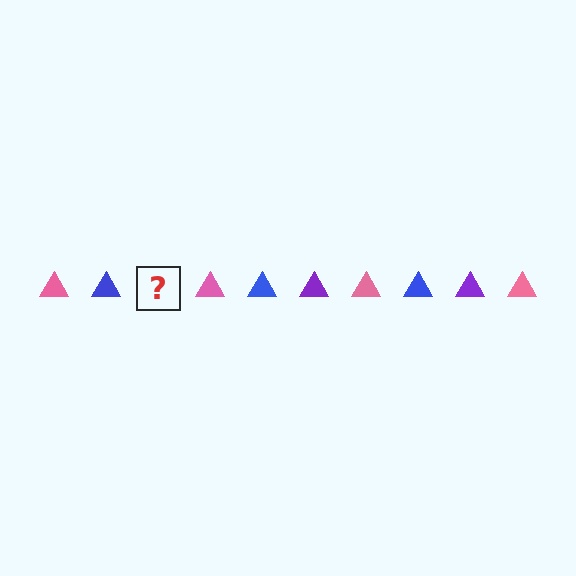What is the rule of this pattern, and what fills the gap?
The rule is that the pattern cycles through pink, blue, purple triangles. The gap should be filled with a purple triangle.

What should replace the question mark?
The question mark should be replaced with a purple triangle.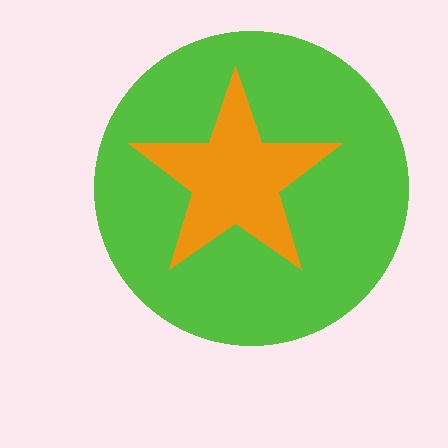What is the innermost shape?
The orange star.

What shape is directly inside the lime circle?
The orange star.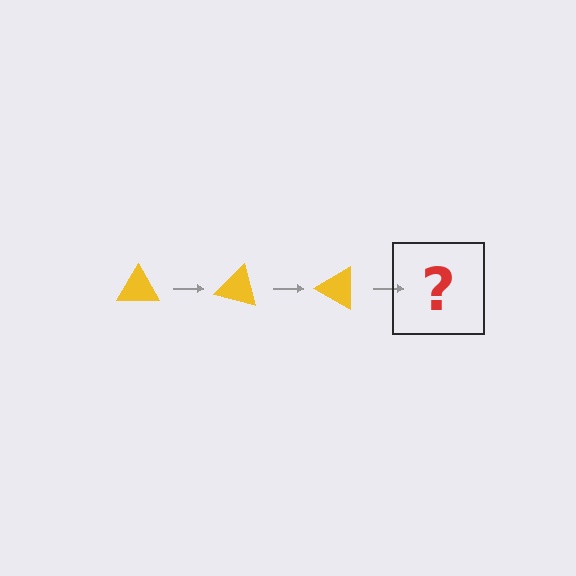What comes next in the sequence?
The next element should be a yellow triangle rotated 45 degrees.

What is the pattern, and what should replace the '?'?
The pattern is that the triangle rotates 15 degrees each step. The '?' should be a yellow triangle rotated 45 degrees.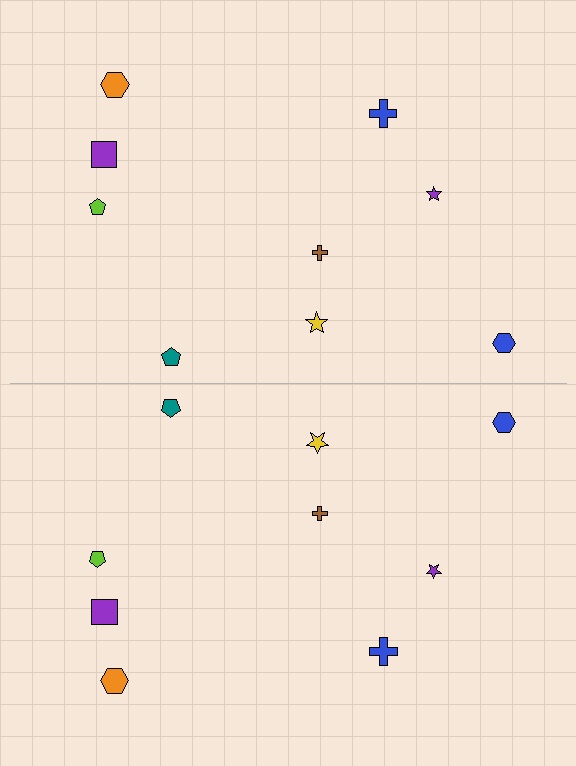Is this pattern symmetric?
Yes, this pattern has bilateral (reflection) symmetry.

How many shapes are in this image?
There are 18 shapes in this image.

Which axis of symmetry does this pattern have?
The pattern has a horizontal axis of symmetry running through the center of the image.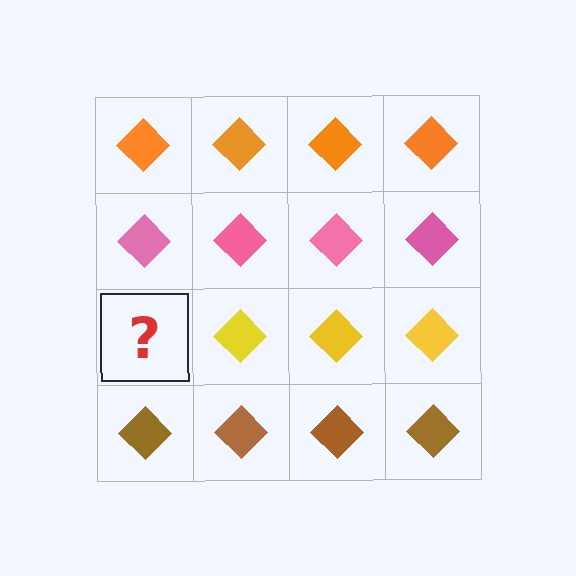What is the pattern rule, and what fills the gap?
The rule is that each row has a consistent color. The gap should be filled with a yellow diamond.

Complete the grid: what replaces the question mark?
The question mark should be replaced with a yellow diamond.